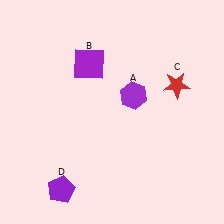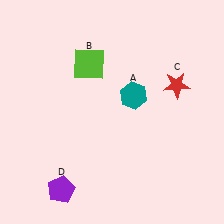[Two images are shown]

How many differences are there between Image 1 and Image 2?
There are 2 differences between the two images.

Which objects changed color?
A changed from purple to teal. B changed from purple to lime.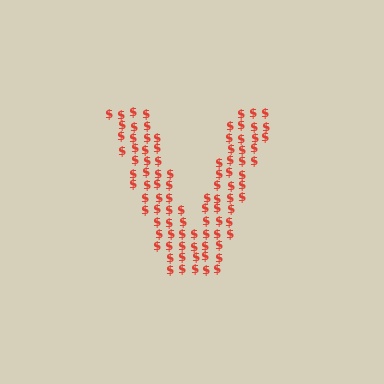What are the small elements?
The small elements are dollar signs.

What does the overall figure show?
The overall figure shows the letter V.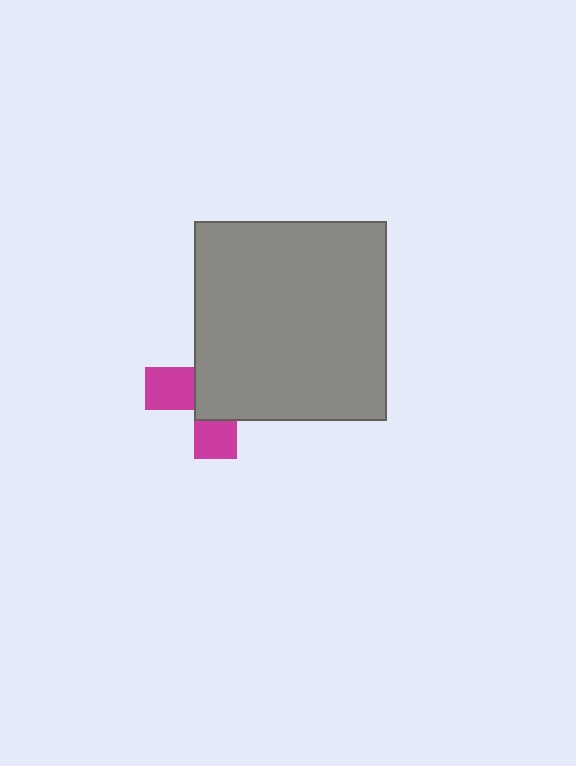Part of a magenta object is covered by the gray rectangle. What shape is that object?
It is a cross.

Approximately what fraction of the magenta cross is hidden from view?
Roughly 64% of the magenta cross is hidden behind the gray rectangle.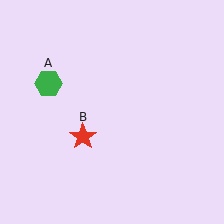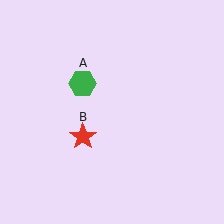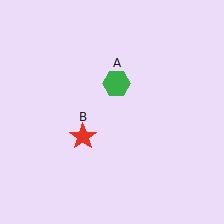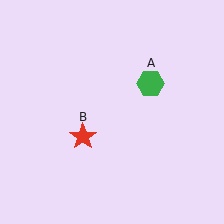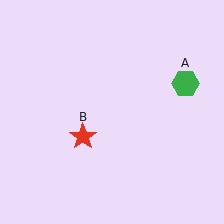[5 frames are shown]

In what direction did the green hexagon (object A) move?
The green hexagon (object A) moved right.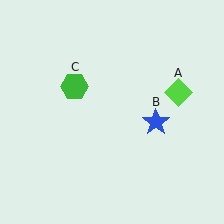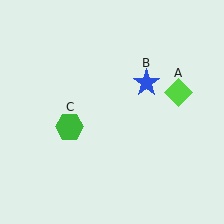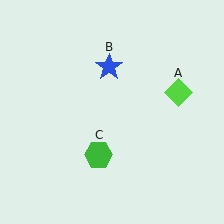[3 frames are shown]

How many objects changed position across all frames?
2 objects changed position: blue star (object B), green hexagon (object C).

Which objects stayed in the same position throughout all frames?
Lime diamond (object A) remained stationary.